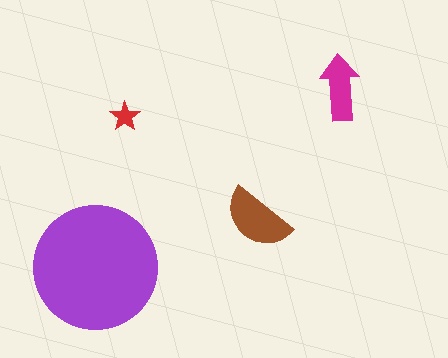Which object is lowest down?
The purple circle is bottommost.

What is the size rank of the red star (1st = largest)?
4th.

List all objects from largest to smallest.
The purple circle, the brown semicircle, the magenta arrow, the red star.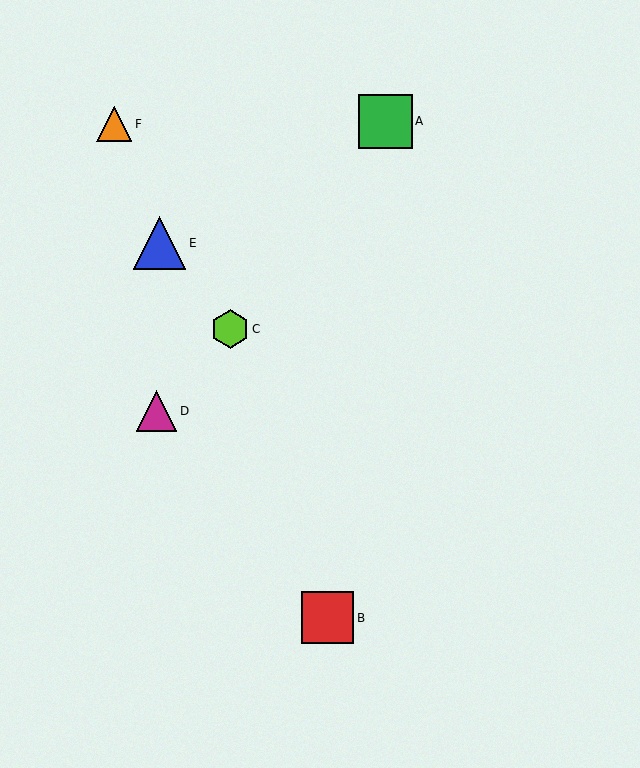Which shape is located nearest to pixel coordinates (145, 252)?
The blue triangle (labeled E) at (160, 243) is nearest to that location.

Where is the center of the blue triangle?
The center of the blue triangle is at (160, 243).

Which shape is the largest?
The green square (labeled A) is the largest.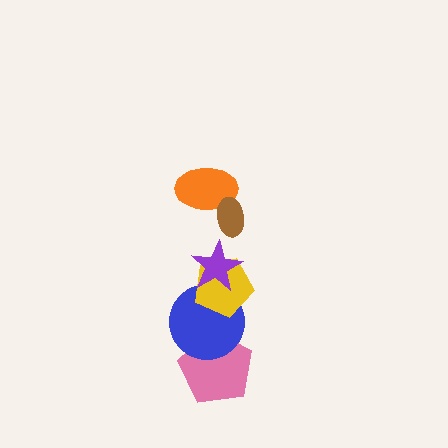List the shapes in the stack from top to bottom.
From top to bottom: the brown ellipse, the orange ellipse, the purple star, the yellow pentagon, the blue circle, the pink pentagon.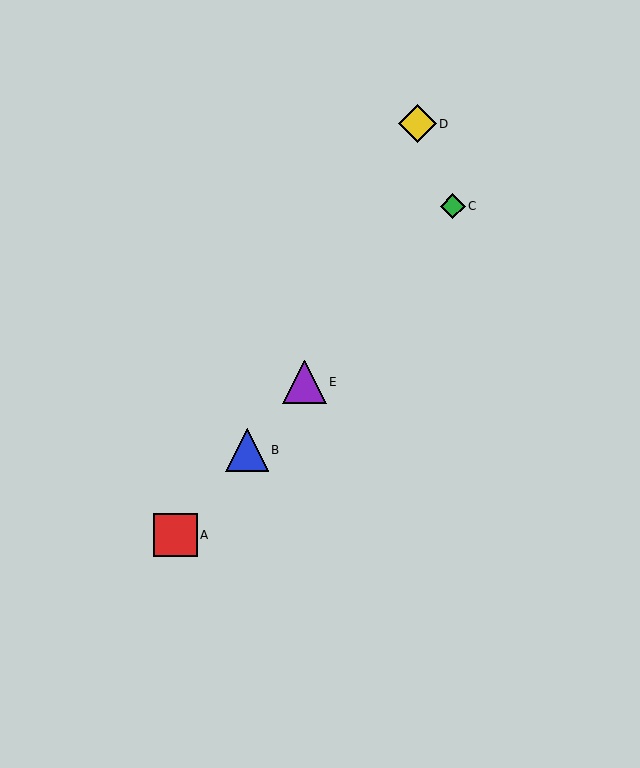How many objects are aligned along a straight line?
4 objects (A, B, C, E) are aligned along a straight line.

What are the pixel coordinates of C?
Object C is at (453, 206).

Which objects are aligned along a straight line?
Objects A, B, C, E are aligned along a straight line.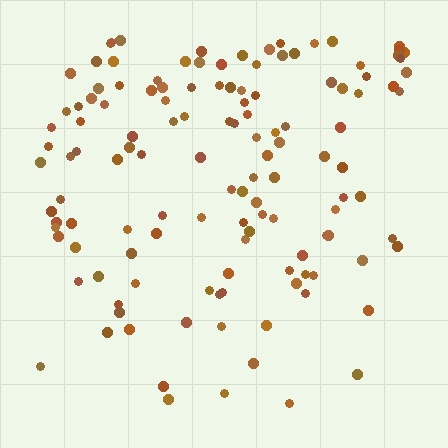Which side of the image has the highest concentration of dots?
The top.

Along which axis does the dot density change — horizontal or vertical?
Vertical.